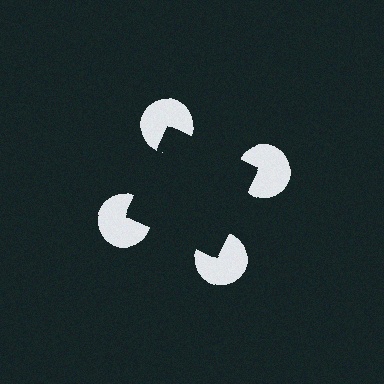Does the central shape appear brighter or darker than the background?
It typically appears slightly darker than the background, even though no actual brightness change is drawn.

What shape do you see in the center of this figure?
An illusory square — its edges are inferred from the aligned wedge cuts in the pac-man discs, not physically drawn.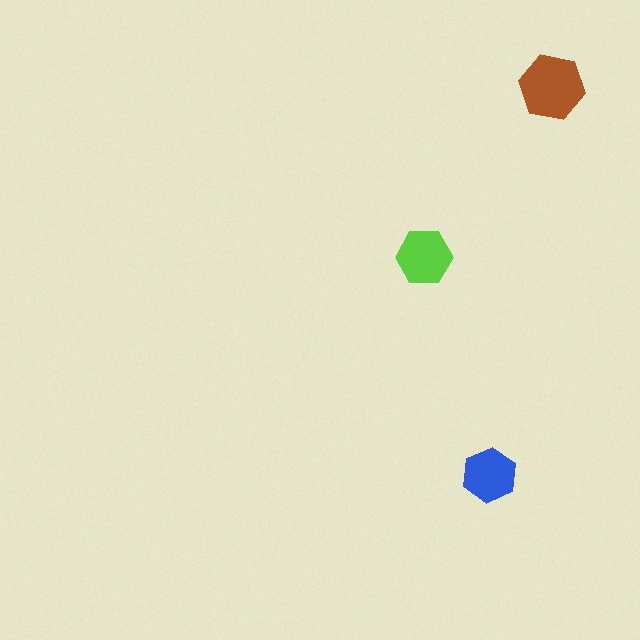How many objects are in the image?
There are 3 objects in the image.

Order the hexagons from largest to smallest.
the brown one, the lime one, the blue one.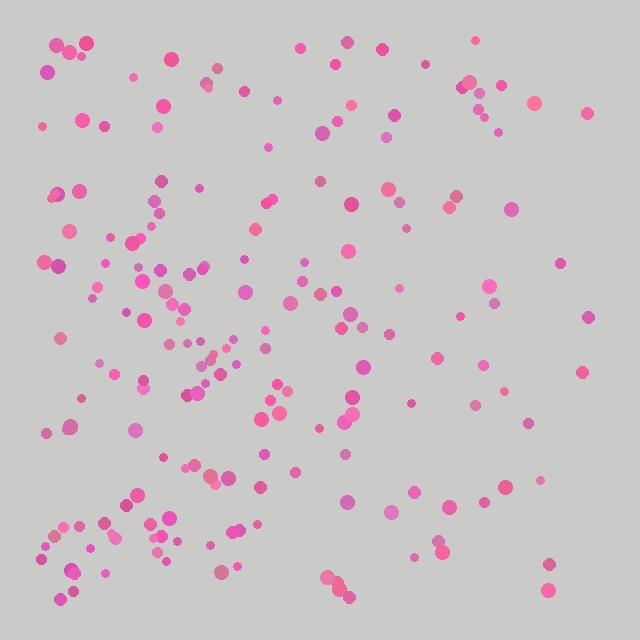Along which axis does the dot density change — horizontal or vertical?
Horizontal.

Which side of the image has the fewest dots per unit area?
The right.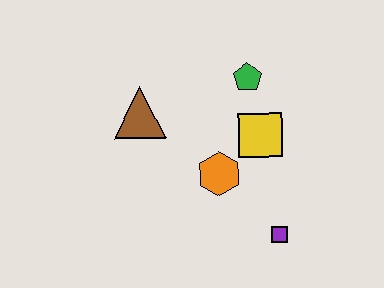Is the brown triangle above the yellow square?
Yes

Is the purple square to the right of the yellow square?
Yes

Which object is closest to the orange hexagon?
The yellow square is closest to the orange hexagon.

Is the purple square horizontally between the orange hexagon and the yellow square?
No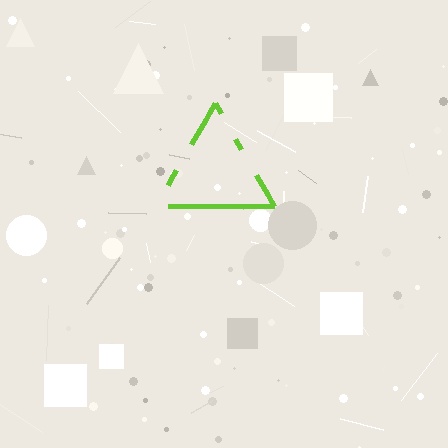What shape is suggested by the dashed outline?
The dashed outline suggests a triangle.